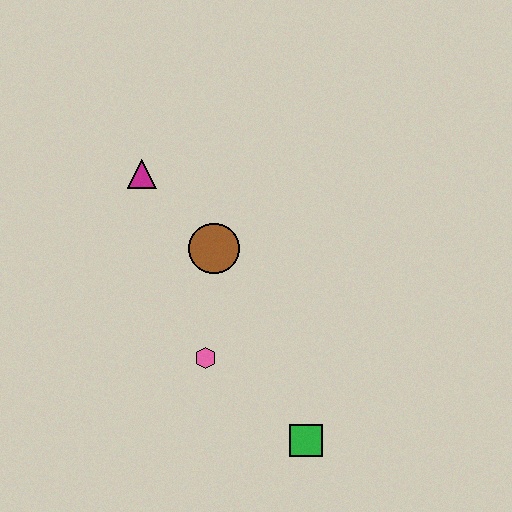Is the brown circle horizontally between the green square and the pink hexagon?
Yes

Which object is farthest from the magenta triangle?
The green square is farthest from the magenta triangle.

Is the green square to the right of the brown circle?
Yes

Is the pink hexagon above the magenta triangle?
No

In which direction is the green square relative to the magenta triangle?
The green square is below the magenta triangle.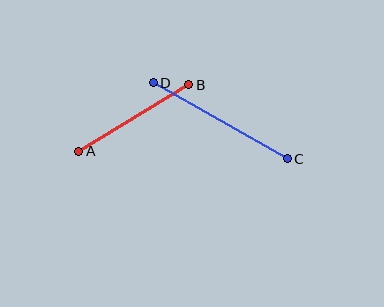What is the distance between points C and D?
The distance is approximately 154 pixels.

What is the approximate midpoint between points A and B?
The midpoint is at approximately (134, 118) pixels.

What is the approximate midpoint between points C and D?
The midpoint is at approximately (220, 121) pixels.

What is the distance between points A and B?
The distance is approximately 128 pixels.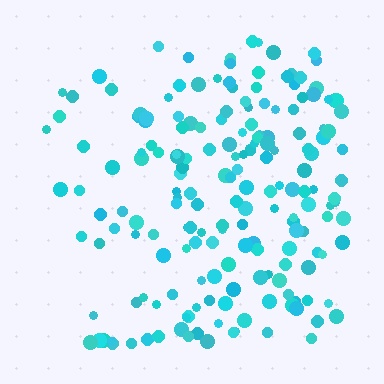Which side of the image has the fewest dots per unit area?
The left.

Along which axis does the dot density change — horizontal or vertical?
Horizontal.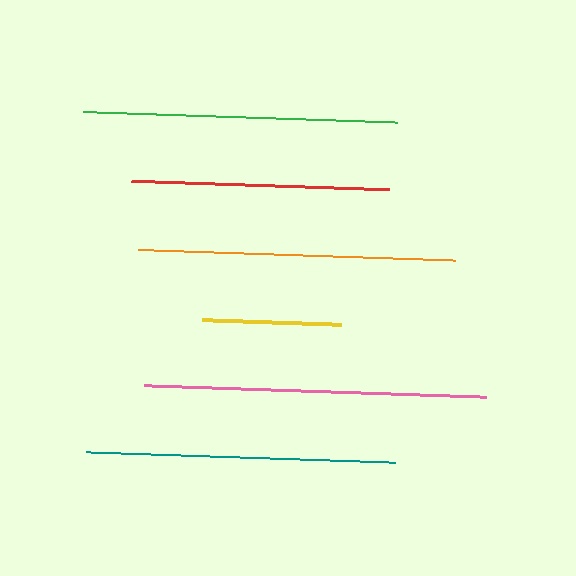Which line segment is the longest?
The pink line is the longest at approximately 343 pixels.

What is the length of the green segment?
The green segment is approximately 314 pixels long.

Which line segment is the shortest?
The yellow line is the shortest at approximately 139 pixels.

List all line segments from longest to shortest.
From longest to shortest: pink, orange, green, teal, red, yellow.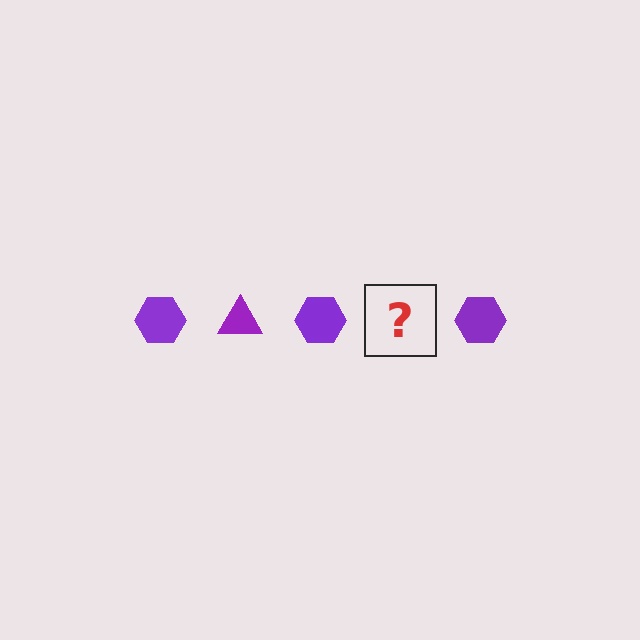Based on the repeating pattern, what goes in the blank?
The blank should be a purple triangle.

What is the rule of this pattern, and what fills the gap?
The rule is that the pattern cycles through hexagon, triangle shapes in purple. The gap should be filled with a purple triangle.